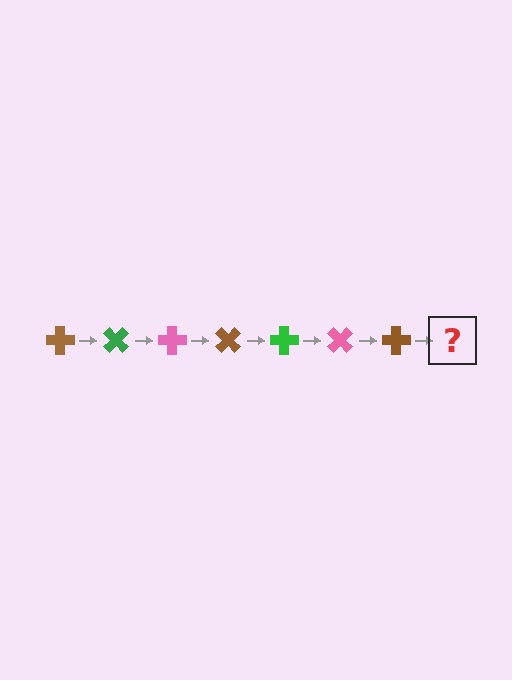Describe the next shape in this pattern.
It should be a green cross, rotated 315 degrees from the start.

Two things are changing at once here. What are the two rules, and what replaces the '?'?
The two rules are that it rotates 45 degrees each step and the color cycles through brown, green, and pink. The '?' should be a green cross, rotated 315 degrees from the start.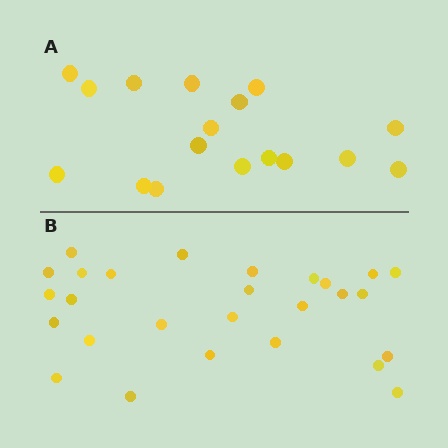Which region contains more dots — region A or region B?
Region B (the bottom region) has more dots.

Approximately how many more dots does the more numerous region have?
Region B has roughly 10 or so more dots than region A.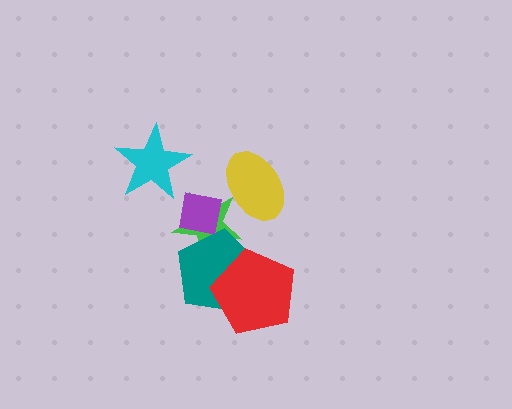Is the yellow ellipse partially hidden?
No, no other shape covers it.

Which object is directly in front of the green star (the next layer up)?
The teal pentagon is directly in front of the green star.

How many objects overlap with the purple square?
2 objects overlap with the purple square.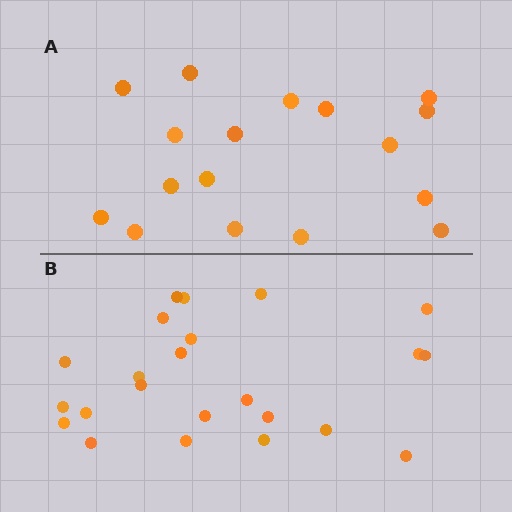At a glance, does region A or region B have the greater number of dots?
Region B (the bottom region) has more dots.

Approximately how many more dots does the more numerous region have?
Region B has about 6 more dots than region A.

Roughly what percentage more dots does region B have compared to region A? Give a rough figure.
About 35% more.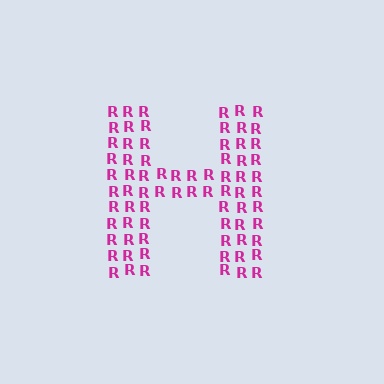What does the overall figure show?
The overall figure shows the letter H.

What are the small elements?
The small elements are letter R's.